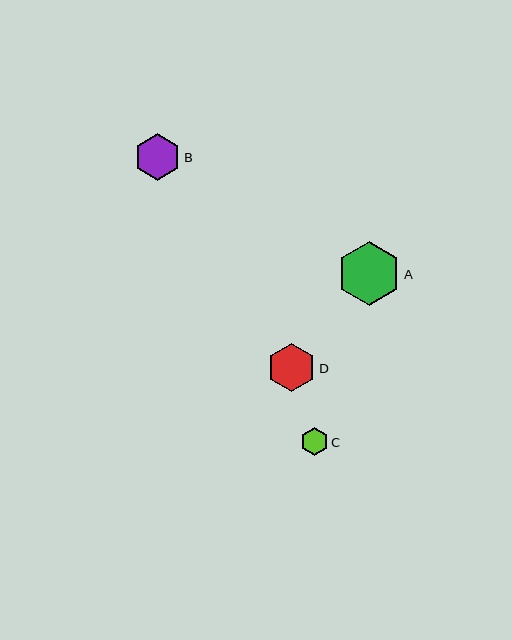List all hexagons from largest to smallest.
From largest to smallest: A, D, B, C.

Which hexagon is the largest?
Hexagon A is the largest with a size of approximately 64 pixels.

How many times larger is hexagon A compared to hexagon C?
Hexagon A is approximately 2.3 times the size of hexagon C.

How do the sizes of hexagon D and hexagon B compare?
Hexagon D and hexagon B are approximately the same size.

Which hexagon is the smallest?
Hexagon C is the smallest with a size of approximately 28 pixels.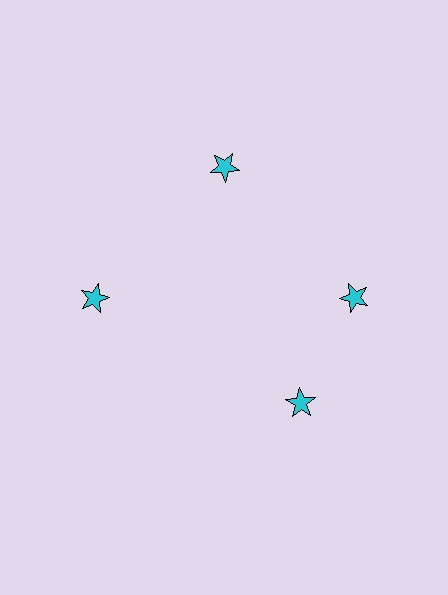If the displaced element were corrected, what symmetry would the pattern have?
It would have 4-fold rotational symmetry — the pattern would map onto itself every 90 degrees.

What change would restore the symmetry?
The symmetry would be restored by rotating it back into even spacing with its neighbors so that all 4 stars sit at equal angles and equal distance from the center.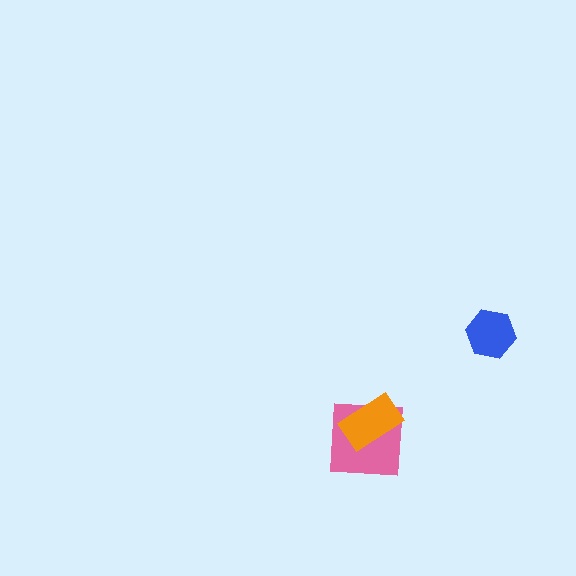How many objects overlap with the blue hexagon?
0 objects overlap with the blue hexagon.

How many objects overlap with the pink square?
1 object overlaps with the pink square.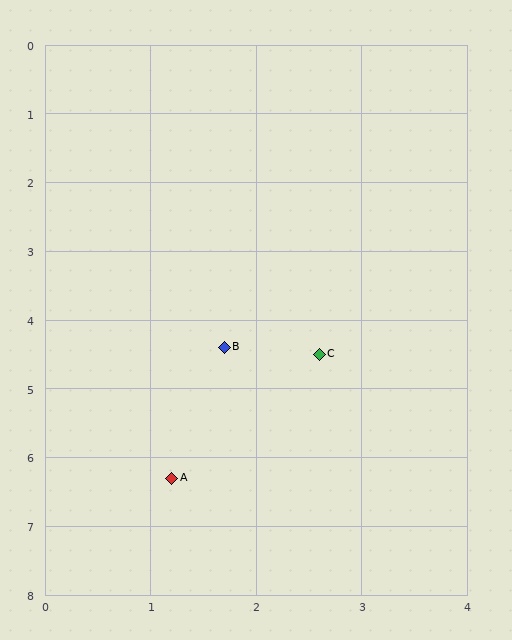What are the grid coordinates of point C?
Point C is at approximately (2.6, 4.5).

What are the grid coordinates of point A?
Point A is at approximately (1.2, 6.3).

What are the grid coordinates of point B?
Point B is at approximately (1.7, 4.4).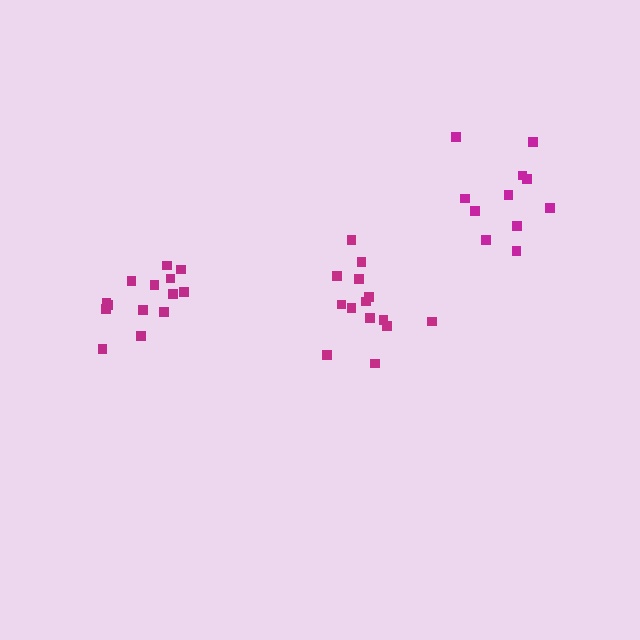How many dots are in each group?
Group 1: 14 dots, Group 2: 14 dots, Group 3: 11 dots (39 total).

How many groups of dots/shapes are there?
There are 3 groups.